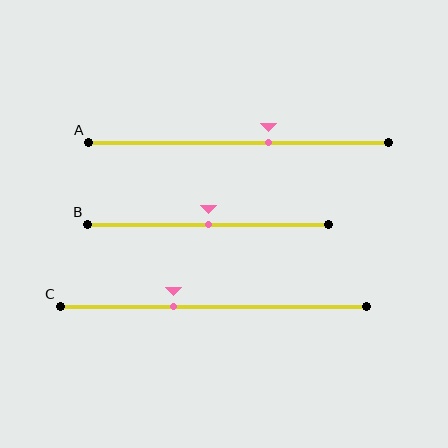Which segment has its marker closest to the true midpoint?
Segment B has its marker closest to the true midpoint.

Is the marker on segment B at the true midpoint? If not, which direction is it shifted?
Yes, the marker on segment B is at the true midpoint.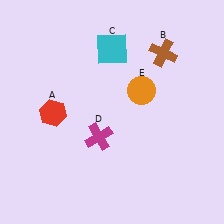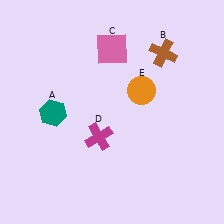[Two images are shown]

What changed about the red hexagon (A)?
In Image 1, A is red. In Image 2, it changed to teal.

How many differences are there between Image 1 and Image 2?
There are 2 differences between the two images.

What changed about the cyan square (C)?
In Image 1, C is cyan. In Image 2, it changed to pink.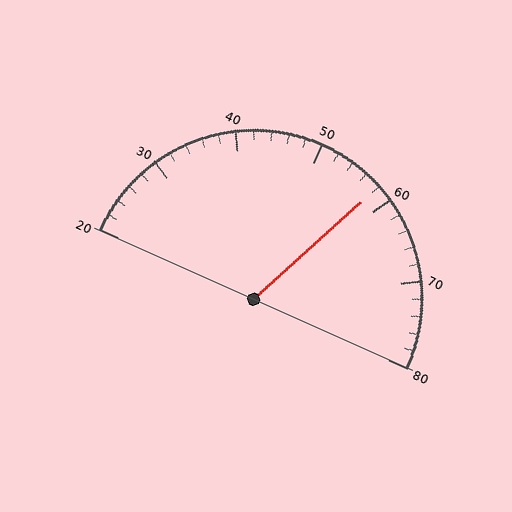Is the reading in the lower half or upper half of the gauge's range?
The reading is in the upper half of the range (20 to 80).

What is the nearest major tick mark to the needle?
The nearest major tick mark is 60.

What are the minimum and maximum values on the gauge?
The gauge ranges from 20 to 80.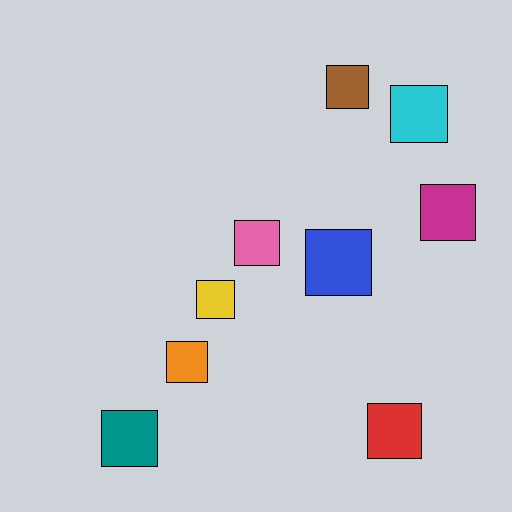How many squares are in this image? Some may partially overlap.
There are 9 squares.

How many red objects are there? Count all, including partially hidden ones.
There is 1 red object.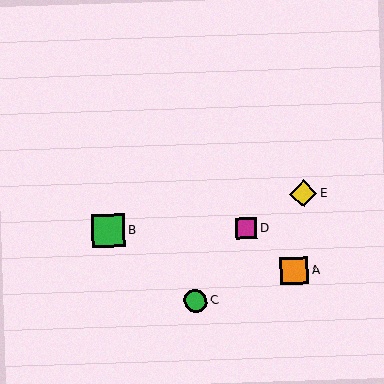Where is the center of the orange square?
The center of the orange square is at (294, 271).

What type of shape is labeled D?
Shape D is a magenta square.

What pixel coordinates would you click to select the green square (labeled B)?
Click at (108, 231) to select the green square B.